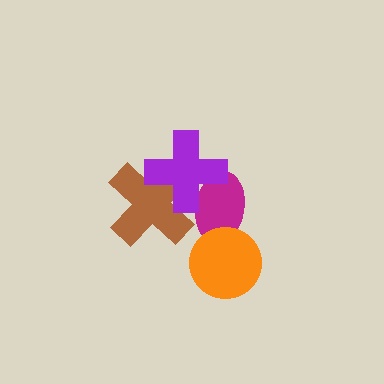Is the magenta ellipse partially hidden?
Yes, it is partially covered by another shape.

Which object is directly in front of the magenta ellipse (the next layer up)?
The brown cross is directly in front of the magenta ellipse.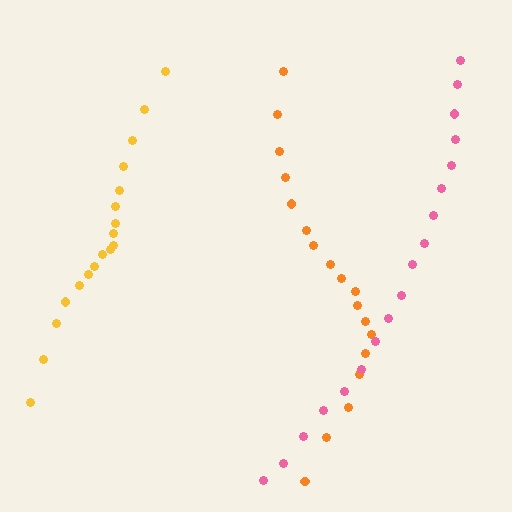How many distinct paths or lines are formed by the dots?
There are 3 distinct paths.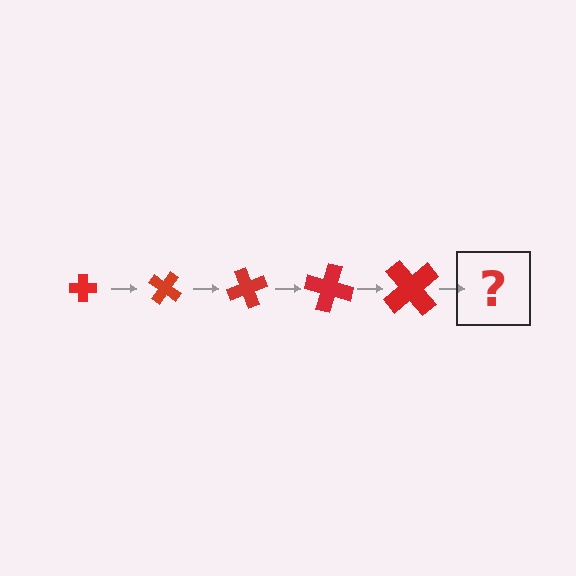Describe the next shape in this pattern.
It should be a cross, larger than the previous one and rotated 175 degrees from the start.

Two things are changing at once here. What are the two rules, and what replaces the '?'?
The two rules are that the cross grows larger each step and it rotates 35 degrees each step. The '?' should be a cross, larger than the previous one and rotated 175 degrees from the start.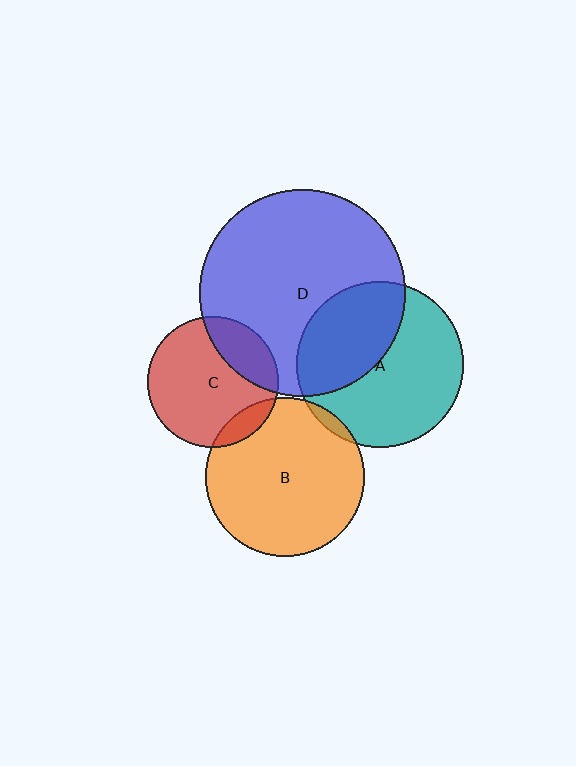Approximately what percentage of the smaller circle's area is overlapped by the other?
Approximately 5%.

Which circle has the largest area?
Circle D (blue).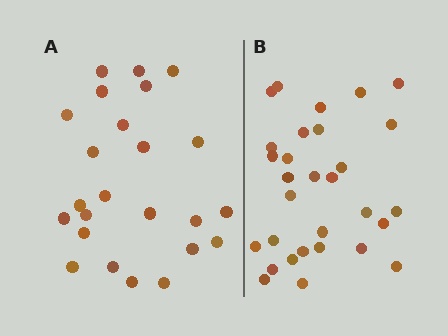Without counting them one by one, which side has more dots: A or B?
Region B (the right region) has more dots.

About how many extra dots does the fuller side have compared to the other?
Region B has about 6 more dots than region A.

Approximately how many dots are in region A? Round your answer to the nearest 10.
About 20 dots. (The exact count is 24, which rounds to 20.)